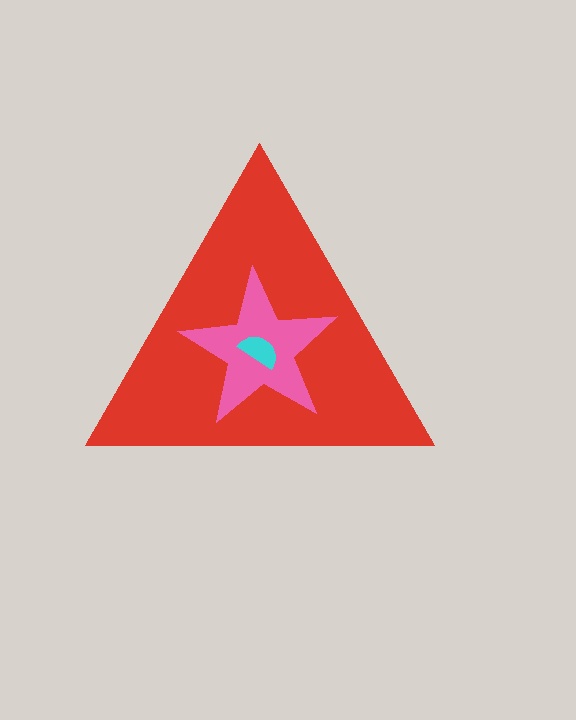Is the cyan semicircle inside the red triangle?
Yes.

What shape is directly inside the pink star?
The cyan semicircle.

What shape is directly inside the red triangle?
The pink star.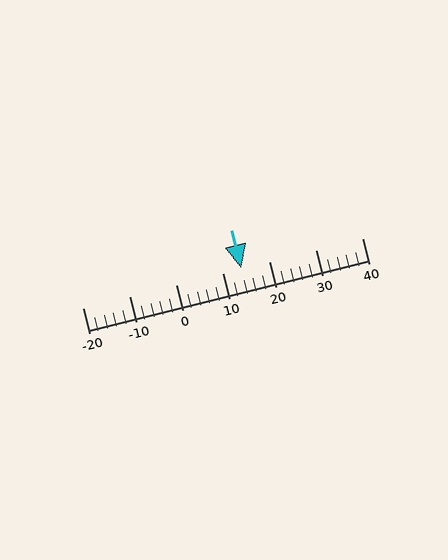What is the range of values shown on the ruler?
The ruler shows values from -20 to 40.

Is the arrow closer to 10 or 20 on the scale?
The arrow is closer to 10.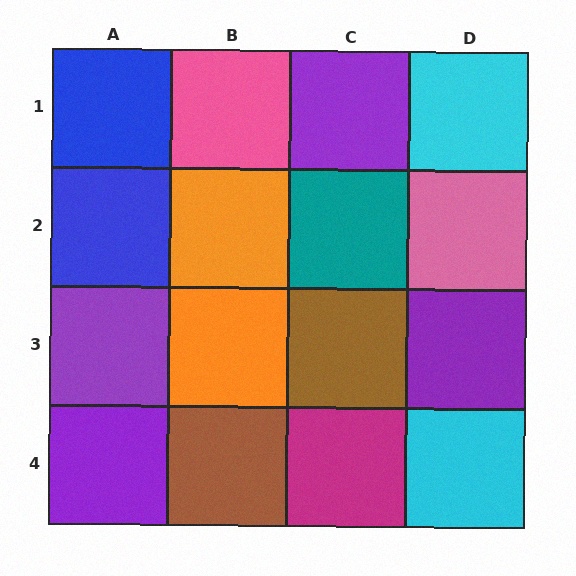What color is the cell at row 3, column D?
Purple.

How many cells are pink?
2 cells are pink.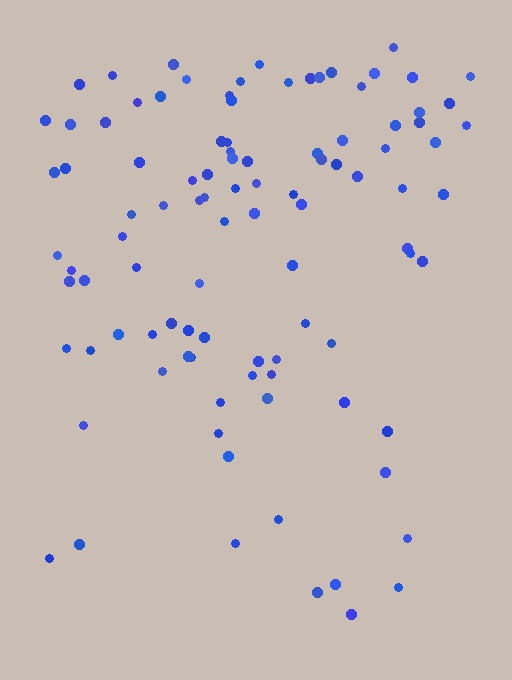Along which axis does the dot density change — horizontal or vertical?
Vertical.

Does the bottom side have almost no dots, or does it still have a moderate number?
Still a moderate number, just noticeably fewer than the top.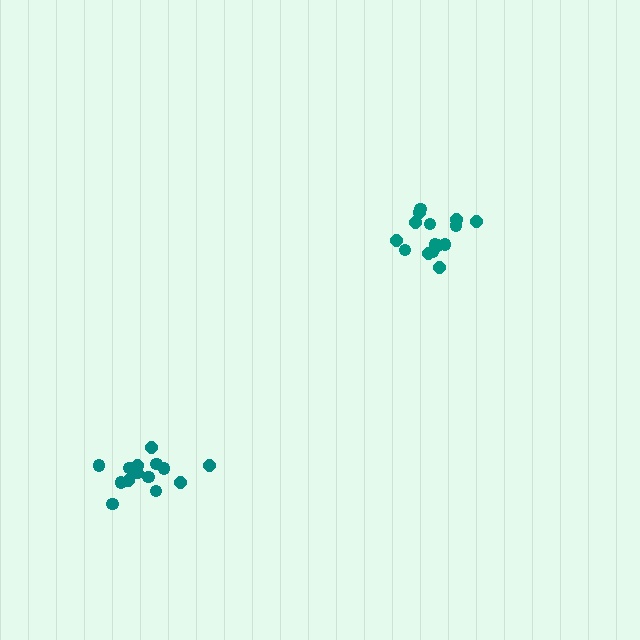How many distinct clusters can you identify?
There are 2 distinct clusters.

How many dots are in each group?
Group 1: 15 dots, Group 2: 15 dots (30 total).